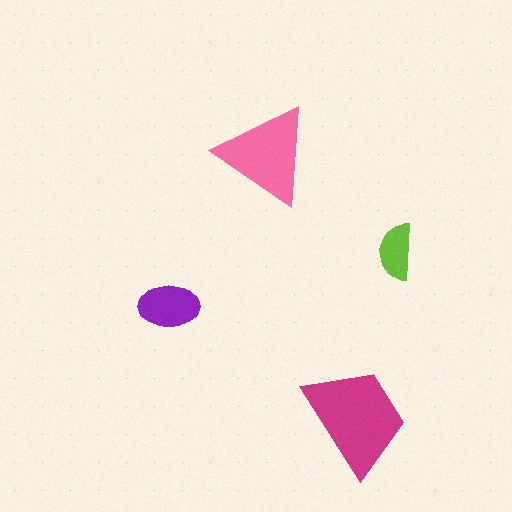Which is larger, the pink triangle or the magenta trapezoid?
The magenta trapezoid.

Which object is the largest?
The magenta trapezoid.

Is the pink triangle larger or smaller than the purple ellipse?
Larger.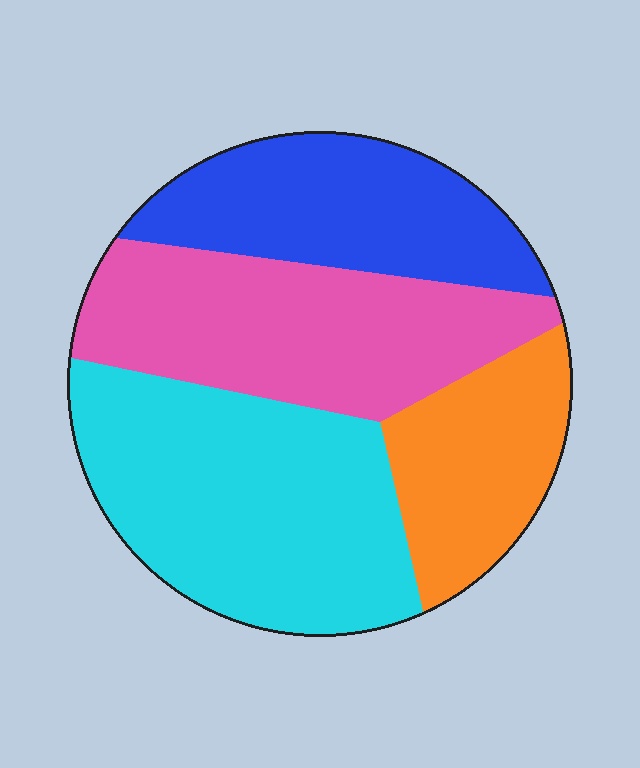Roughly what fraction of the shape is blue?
Blue covers about 20% of the shape.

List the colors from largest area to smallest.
From largest to smallest: cyan, pink, blue, orange.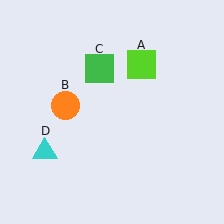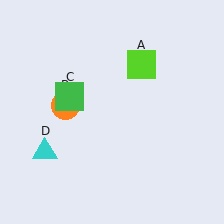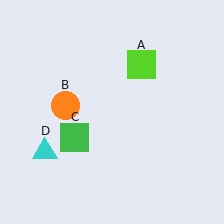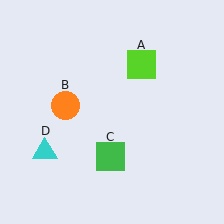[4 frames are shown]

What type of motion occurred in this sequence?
The green square (object C) rotated counterclockwise around the center of the scene.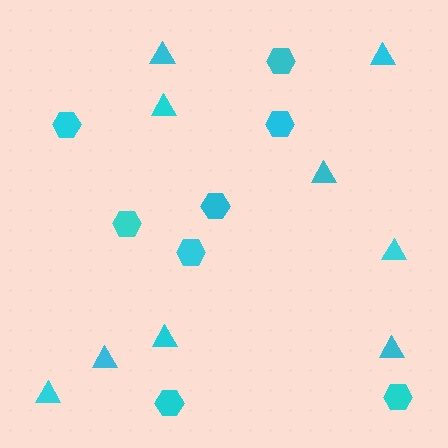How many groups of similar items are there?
There are 2 groups: one group of triangles (9) and one group of hexagons (8).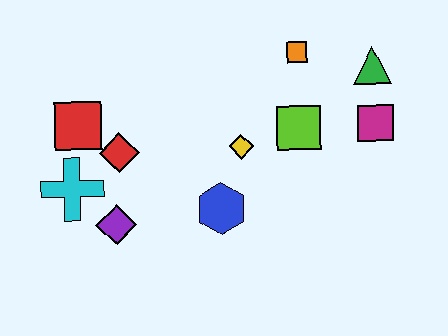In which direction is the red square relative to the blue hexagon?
The red square is to the left of the blue hexagon.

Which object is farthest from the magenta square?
The cyan cross is farthest from the magenta square.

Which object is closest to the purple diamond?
The cyan cross is closest to the purple diamond.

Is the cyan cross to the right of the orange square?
No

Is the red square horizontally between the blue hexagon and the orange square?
No